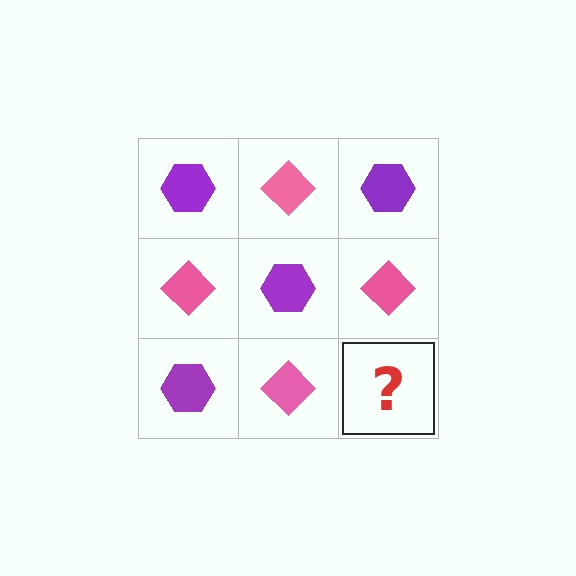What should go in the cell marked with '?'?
The missing cell should contain a purple hexagon.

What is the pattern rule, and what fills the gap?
The rule is that it alternates purple hexagon and pink diamond in a checkerboard pattern. The gap should be filled with a purple hexagon.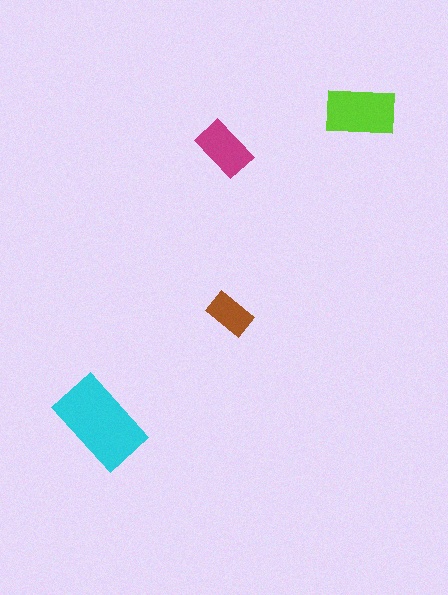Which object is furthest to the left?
The cyan rectangle is leftmost.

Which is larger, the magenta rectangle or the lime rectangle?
The lime one.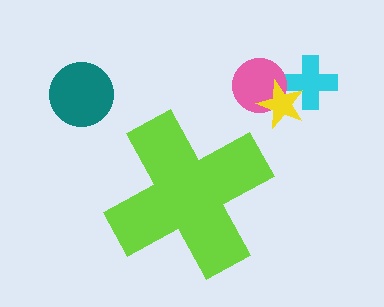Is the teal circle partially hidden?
No, the teal circle is fully visible.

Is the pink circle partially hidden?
No, the pink circle is fully visible.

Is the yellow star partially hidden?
No, the yellow star is fully visible.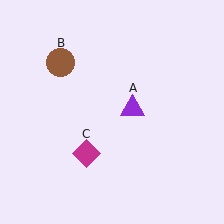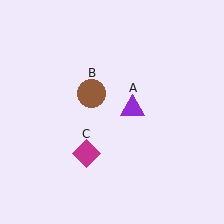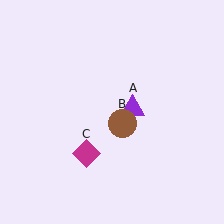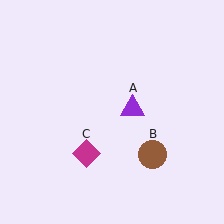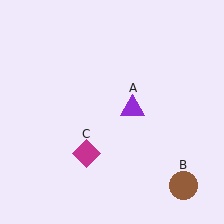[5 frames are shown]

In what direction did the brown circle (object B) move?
The brown circle (object B) moved down and to the right.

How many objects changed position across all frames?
1 object changed position: brown circle (object B).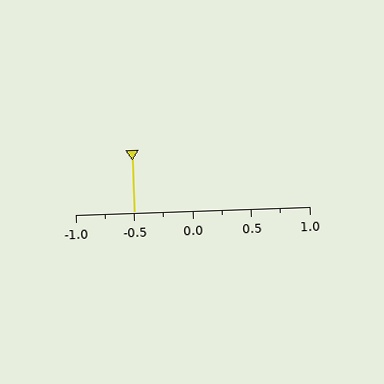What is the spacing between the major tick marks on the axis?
The major ticks are spaced 0.5 apart.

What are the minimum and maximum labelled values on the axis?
The axis runs from -1.0 to 1.0.